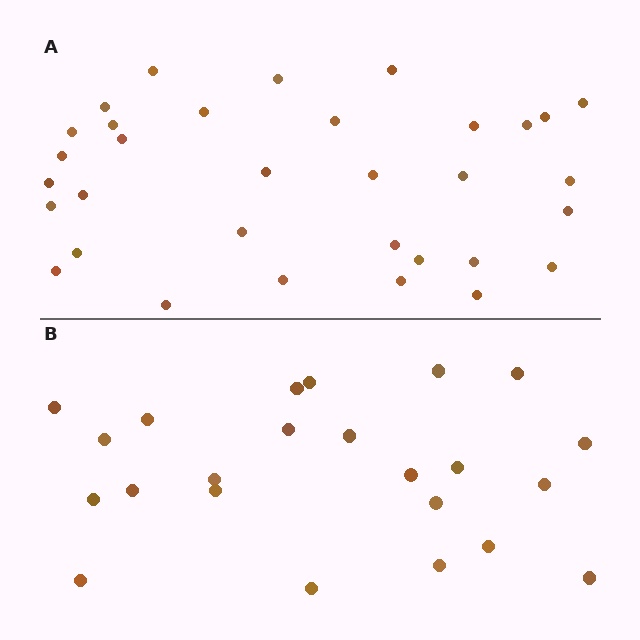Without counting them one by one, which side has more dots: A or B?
Region A (the top region) has more dots.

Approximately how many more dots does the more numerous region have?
Region A has roughly 10 or so more dots than region B.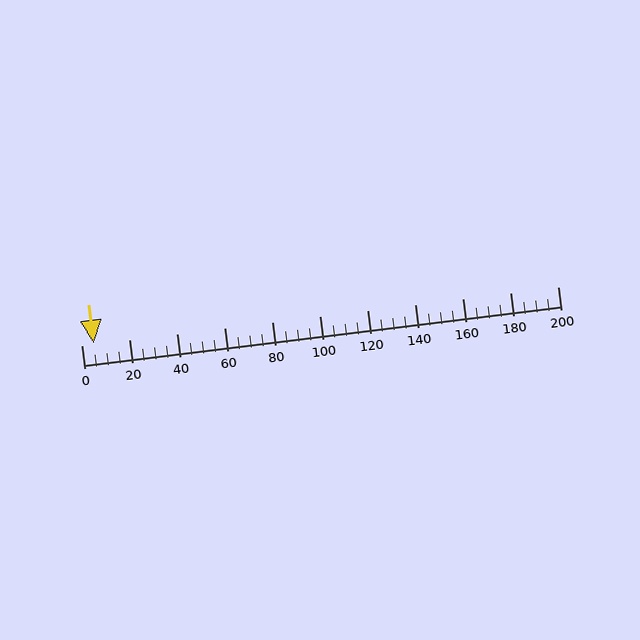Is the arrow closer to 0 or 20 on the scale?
The arrow is closer to 0.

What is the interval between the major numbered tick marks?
The major tick marks are spaced 20 units apart.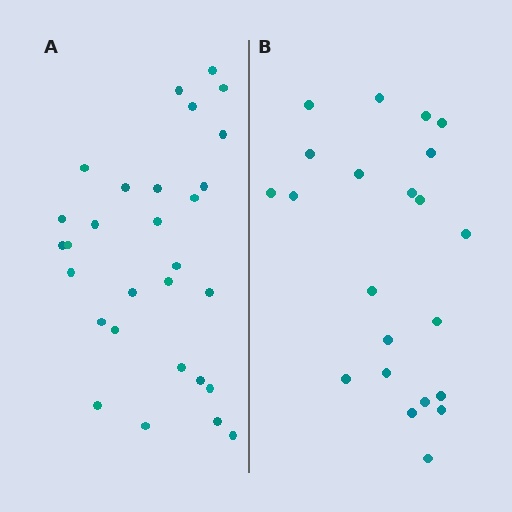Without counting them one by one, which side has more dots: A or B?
Region A (the left region) has more dots.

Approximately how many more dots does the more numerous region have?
Region A has roughly 8 or so more dots than region B.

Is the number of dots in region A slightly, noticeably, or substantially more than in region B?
Region A has noticeably more, but not dramatically so. The ratio is roughly 1.3 to 1.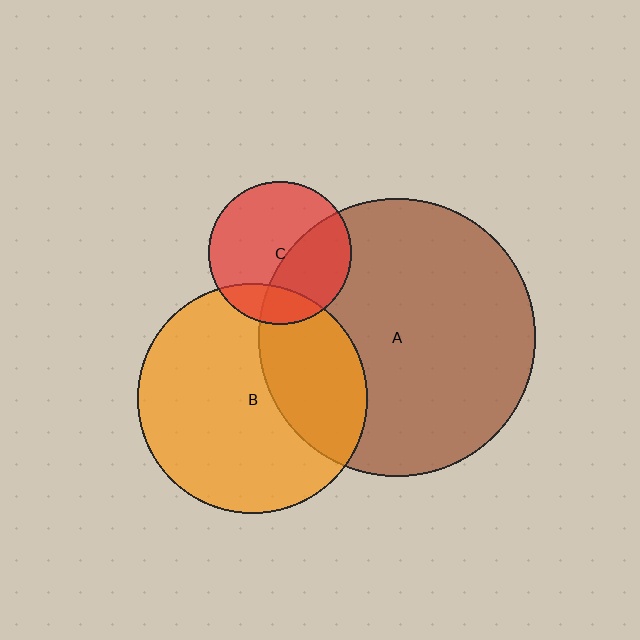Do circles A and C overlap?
Yes.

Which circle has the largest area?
Circle A (brown).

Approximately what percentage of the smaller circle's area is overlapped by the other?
Approximately 40%.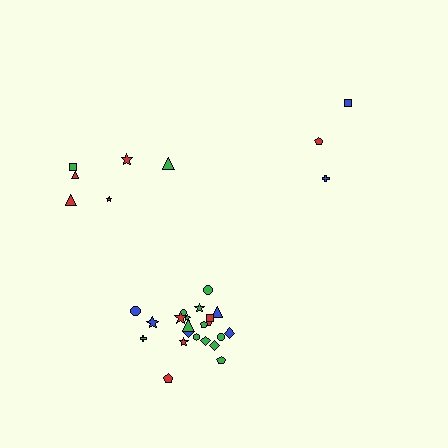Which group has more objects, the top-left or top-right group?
The top-left group.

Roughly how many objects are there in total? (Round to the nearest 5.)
Roughly 30 objects in total.